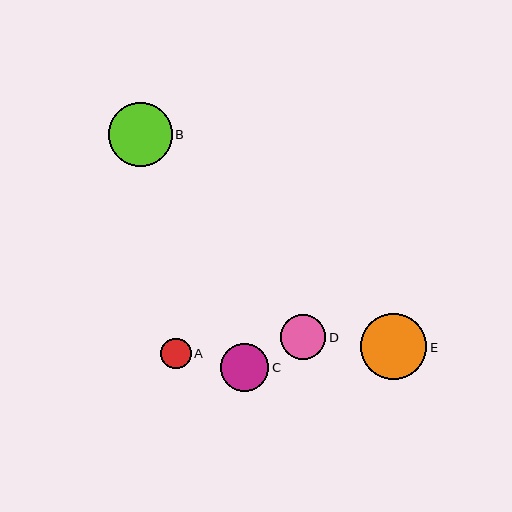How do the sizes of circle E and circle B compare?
Circle E and circle B are approximately the same size.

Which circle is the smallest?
Circle A is the smallest with a size of approximately 31 pixels.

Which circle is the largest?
Circle E is the largest with a size of approximately 66 pixels.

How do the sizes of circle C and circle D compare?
Circle C and circle D are approximately the same size.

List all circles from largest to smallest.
From largest to smallest: E, B, C, D, A.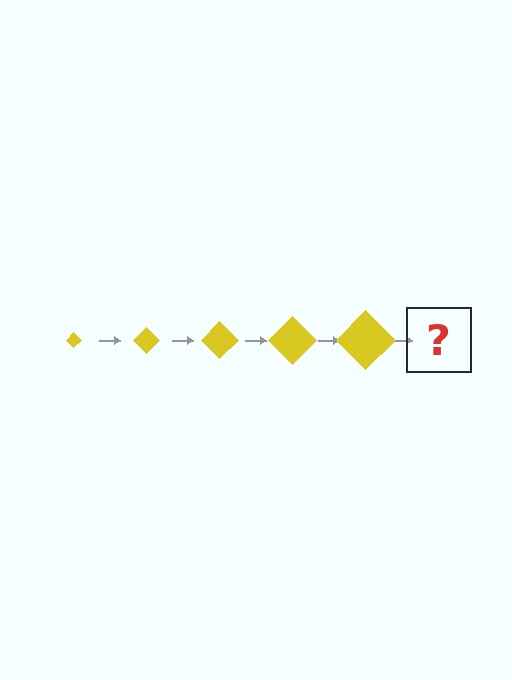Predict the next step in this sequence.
The next step is a yellow diamond, larger than the previous one.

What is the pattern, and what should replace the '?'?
The pattern is that the diamond gets progressively larger each step. The '?' should be a yellow diamond, larger than the previous one.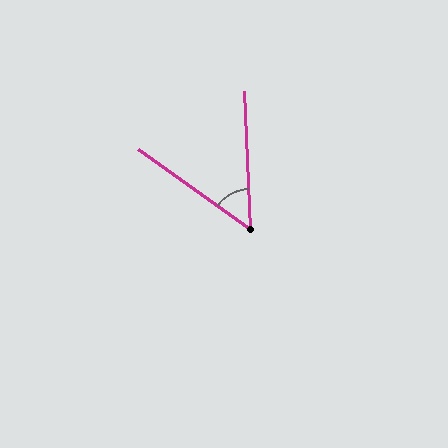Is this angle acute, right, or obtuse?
It is acute.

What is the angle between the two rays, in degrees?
Approximately 52 degrees.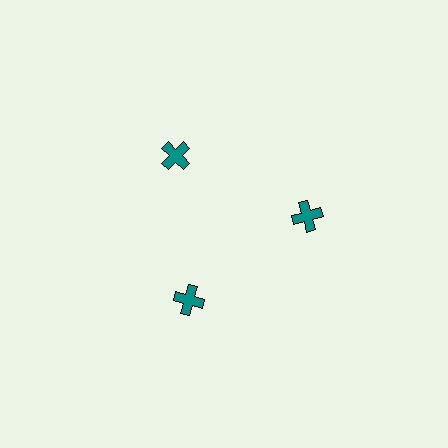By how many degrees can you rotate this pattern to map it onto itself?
The pattern maps onto itself every 120 degrees of rotation.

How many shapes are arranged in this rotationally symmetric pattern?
There are 3 shapes, arranged in 3 groups of 1.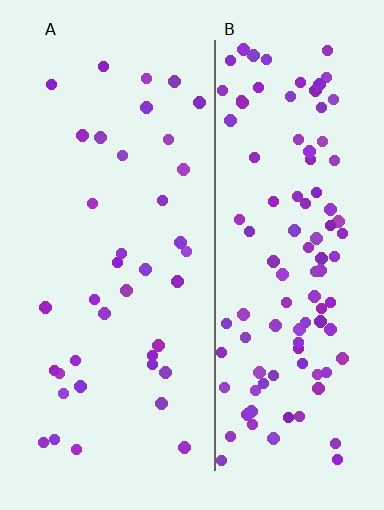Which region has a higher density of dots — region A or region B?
B (the right).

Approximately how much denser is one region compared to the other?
Approximately 2.8× — region B over region A.